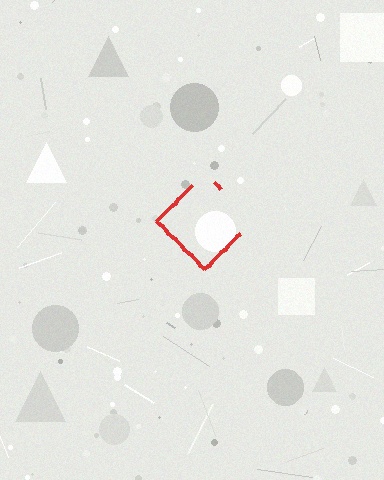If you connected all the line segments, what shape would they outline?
They would outline a diamond.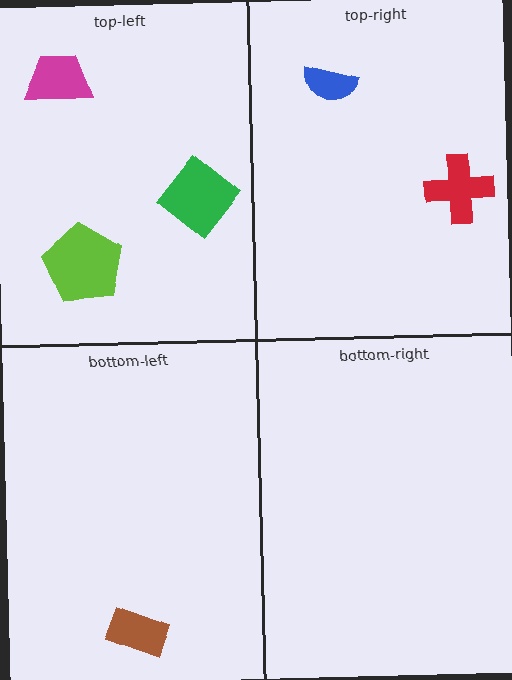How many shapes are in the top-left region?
3.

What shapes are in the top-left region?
The magenta trapezoid, the green diamond, the lime pentagon.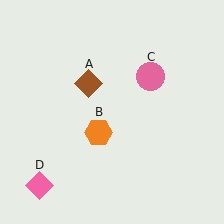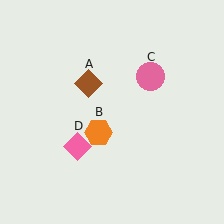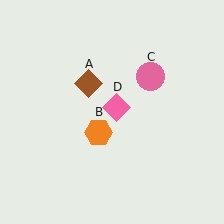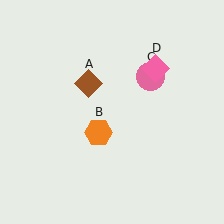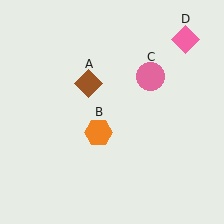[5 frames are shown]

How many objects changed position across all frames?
1 object changed position: pink diamond (object D).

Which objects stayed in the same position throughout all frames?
Brown diamond (object A) and orange hexagon (object B) and pink circle (object C) remained stationary.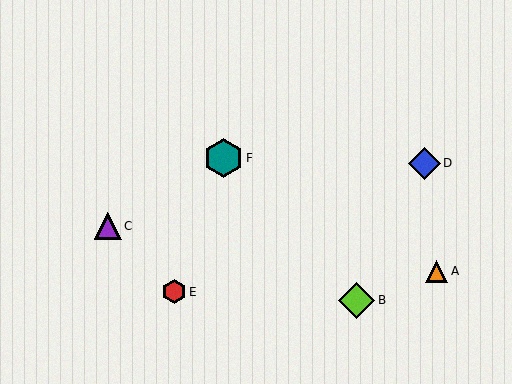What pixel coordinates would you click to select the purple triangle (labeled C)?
Click at (108, 226) to select the purple triangle C.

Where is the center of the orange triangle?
The center of the orange triangle is at (437, 271).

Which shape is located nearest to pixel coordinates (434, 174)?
The blue diamond (labeled D) at (424, 163) is nearest to that location.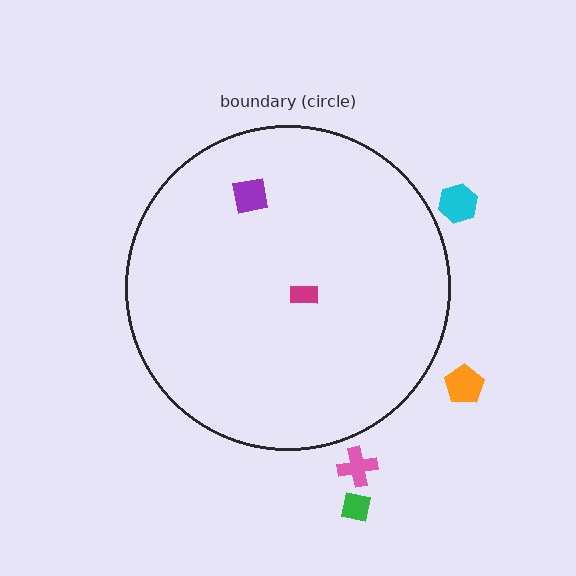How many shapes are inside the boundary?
2 inside, 4 outside.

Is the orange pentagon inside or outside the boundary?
Outside.